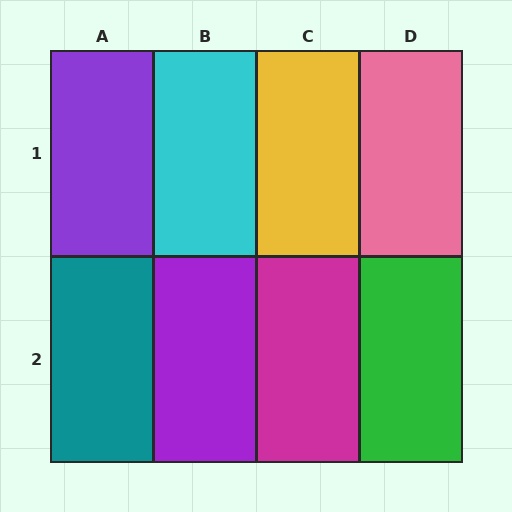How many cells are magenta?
1 cell is magenta.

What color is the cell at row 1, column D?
Pink.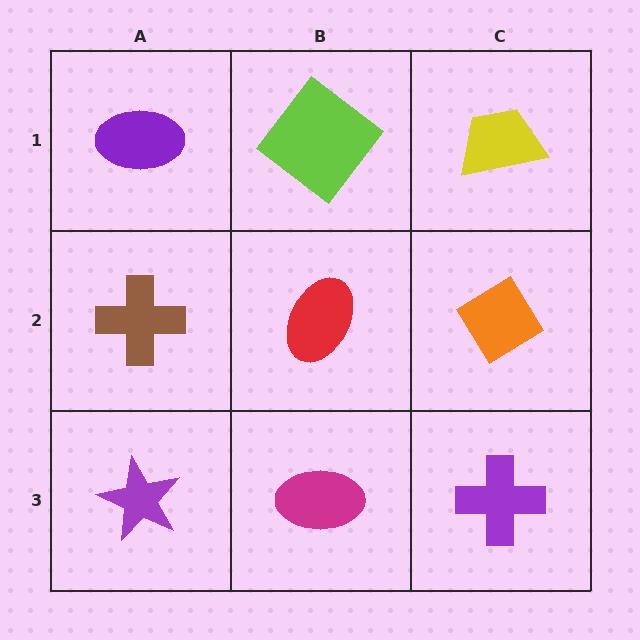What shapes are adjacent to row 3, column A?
A brown cross (row 2, column A), a magenta ellipse (row 3, column B).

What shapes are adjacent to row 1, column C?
An orange diamond (row 2, column C), a lime diamond (row 1, column B).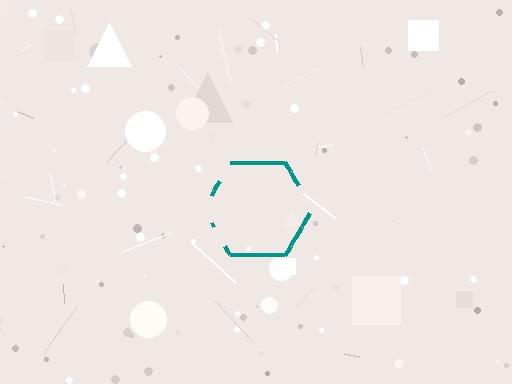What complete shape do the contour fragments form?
The contour fragments form a hexagon.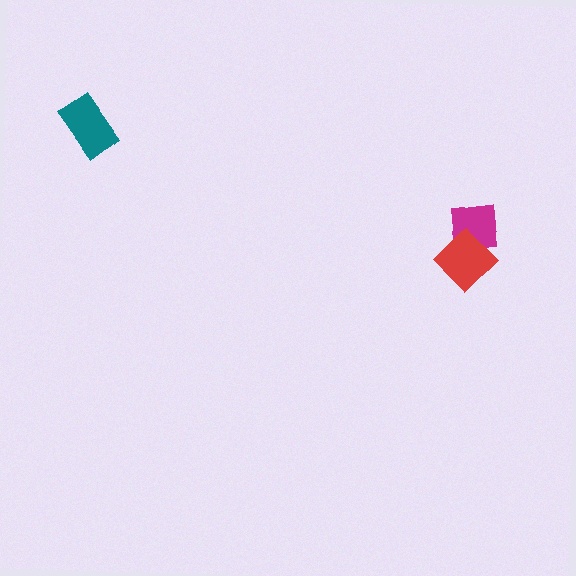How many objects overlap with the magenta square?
1 object overlaps with the magenta square.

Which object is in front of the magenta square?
The red diamond is in front of the magenta square.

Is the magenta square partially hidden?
Yes, it is partially covered by another shape.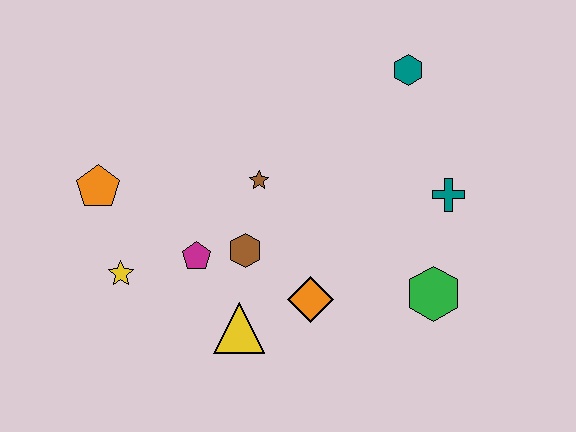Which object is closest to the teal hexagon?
The teal cross is closest to the teal hexagon.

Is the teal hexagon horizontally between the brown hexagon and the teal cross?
Yes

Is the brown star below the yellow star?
No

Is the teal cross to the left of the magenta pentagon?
No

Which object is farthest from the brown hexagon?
The teal hexagon is farthest from the brown hexagon.